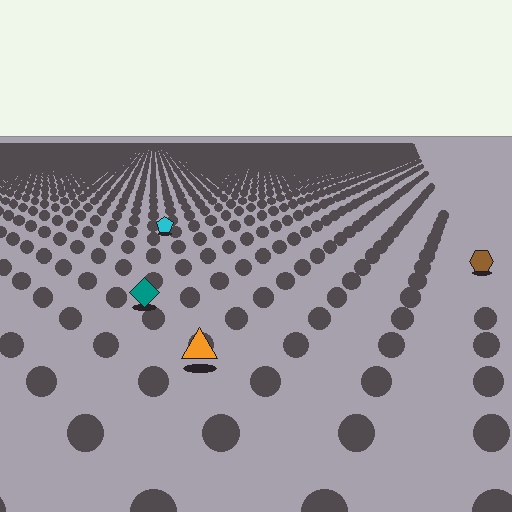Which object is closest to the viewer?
The orange triangle is closest. The texture marks near it are larger and more spread out.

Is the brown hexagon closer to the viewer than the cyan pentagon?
Yes. The brown hexagon is closer — you can tell from the texture gradient: the ground texture is coarser near it.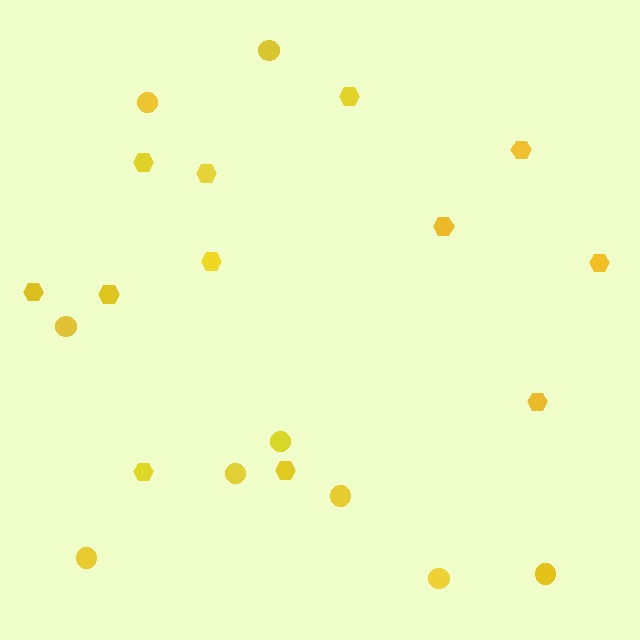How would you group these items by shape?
There are 2 groups: one group of circles (9) and one group of hexagons (12).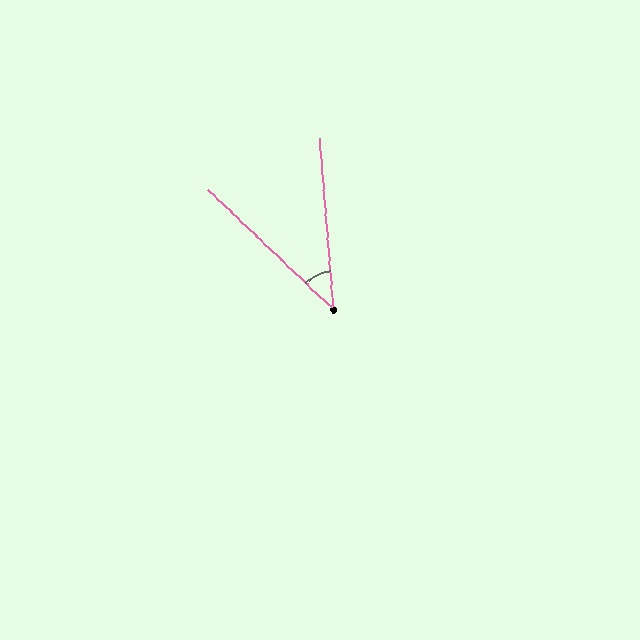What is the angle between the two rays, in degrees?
Approximately 42 degrees.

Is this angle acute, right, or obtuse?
It is acute.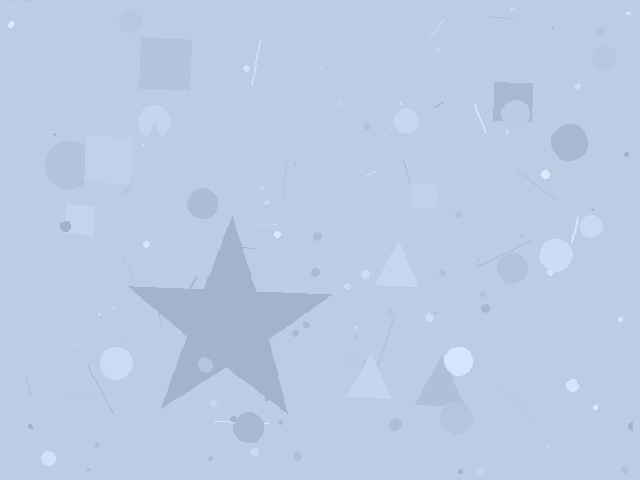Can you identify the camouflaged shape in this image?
The camouflaged shape is a star.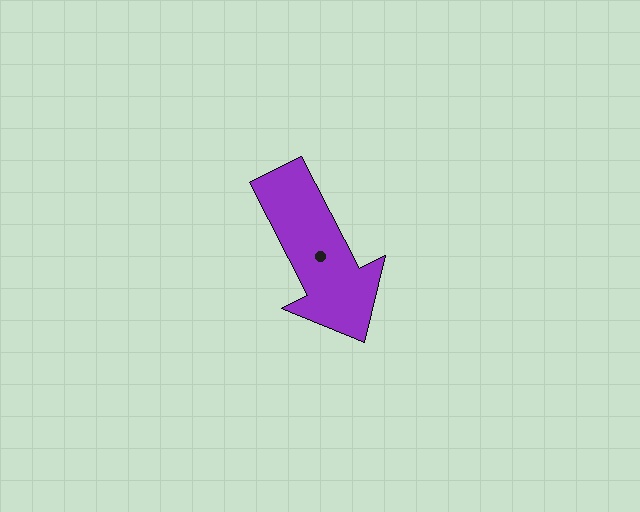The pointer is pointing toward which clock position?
Roughly 5 o'clock.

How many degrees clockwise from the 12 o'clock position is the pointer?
Approximately 153 degrees.